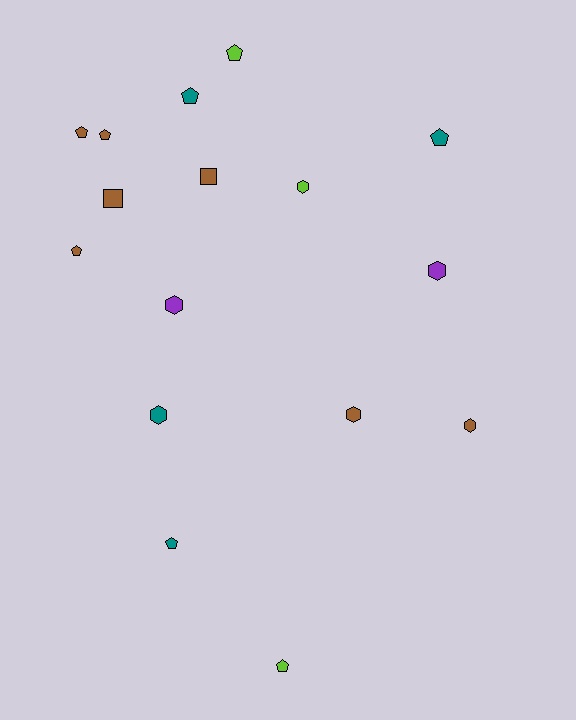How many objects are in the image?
There are 16 objects.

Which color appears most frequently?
Brown, with 7 objects.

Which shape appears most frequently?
Pentagon, with 8 objects.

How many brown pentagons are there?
There are 3 brown pentagons.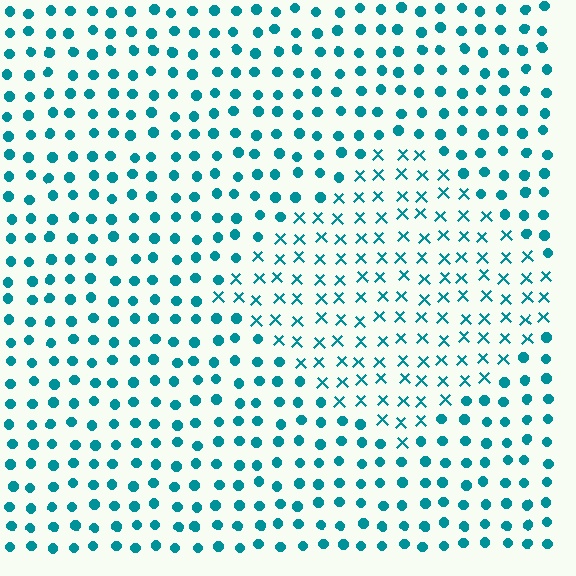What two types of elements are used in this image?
The image uses X marks inside the diamond region and circles outside it.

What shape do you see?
I see a diamond.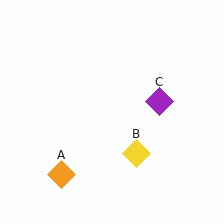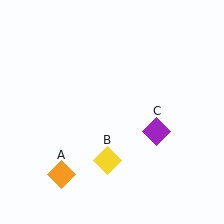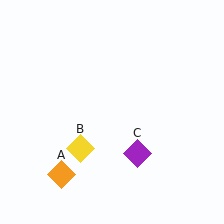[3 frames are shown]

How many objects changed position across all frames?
2 objects changed position: yellow diamond (object B), purple diamond (object C).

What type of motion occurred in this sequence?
The yellow diamond (object B), purple diamond (object C) rotated clockwise around the center of the scene.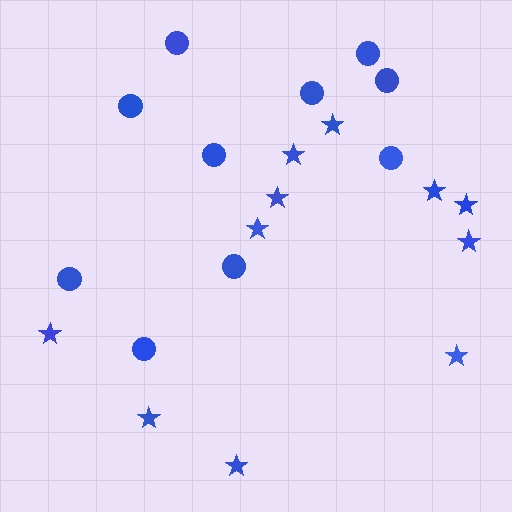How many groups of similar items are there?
There are 2 groups: one group of stars (11) and one group of circles (10).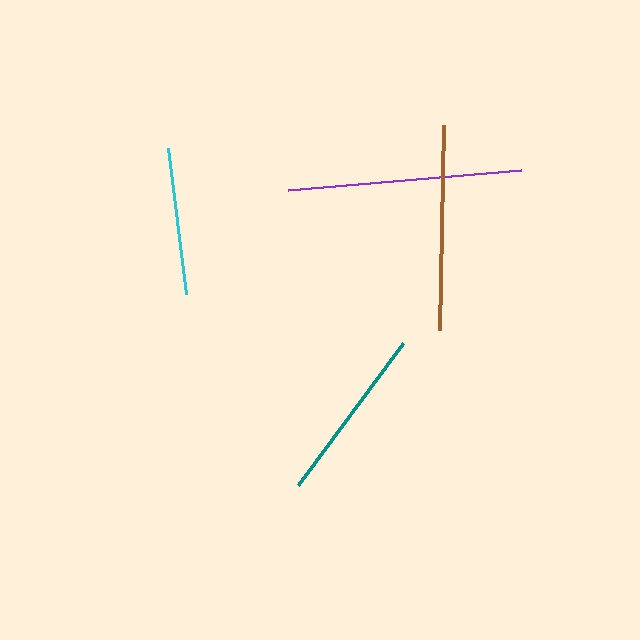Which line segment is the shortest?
The cyan line is the shortest at approximately 147 pixels.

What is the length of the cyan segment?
The cyan segment is approximately 147 pixels long.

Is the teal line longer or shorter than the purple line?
The purple line is longer than the teal line.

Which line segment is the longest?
The purple line is the longest at approximately 234 pixels.